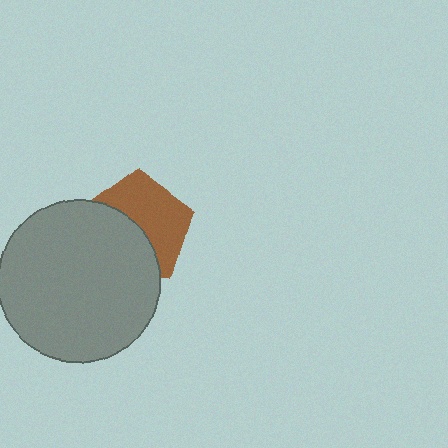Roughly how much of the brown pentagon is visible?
About half of it is visible (roughly 52%).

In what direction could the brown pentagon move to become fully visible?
The brown pentagon could move toward the upper-right. That would shift it out from behind the gray circle entirely.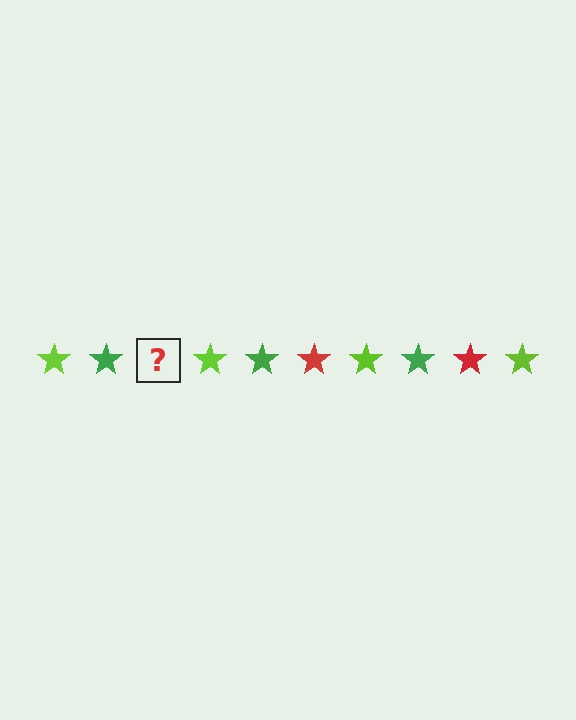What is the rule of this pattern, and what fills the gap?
The rule is that the pattern cycles through lime, green, red stars. The gap should be filled with a red star.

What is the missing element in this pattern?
The missing element is a red star.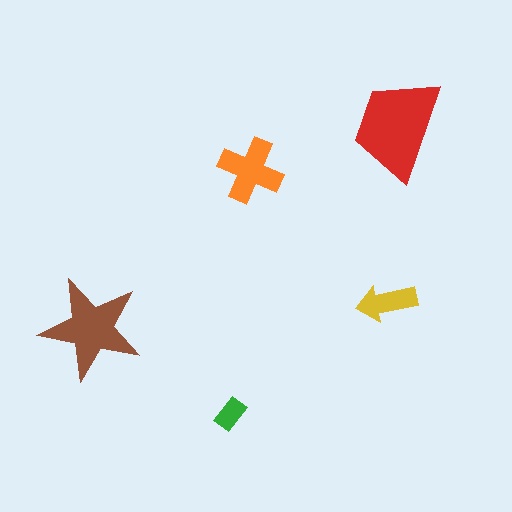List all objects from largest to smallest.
The red trapezoid, the brown star, the orange cross, the yellow arrow, the green rectangle.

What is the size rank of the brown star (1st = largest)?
2nd.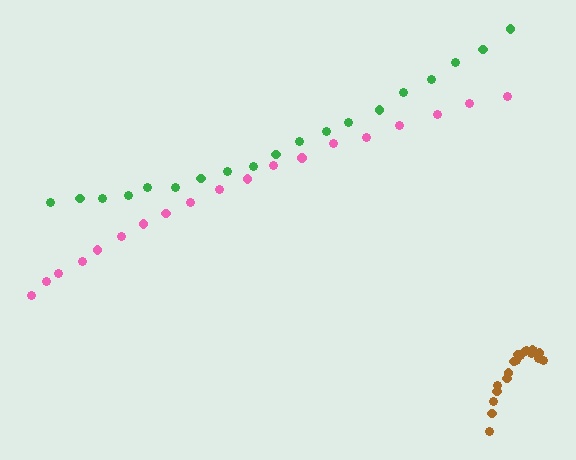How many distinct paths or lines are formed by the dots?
There are 3 distinct paths.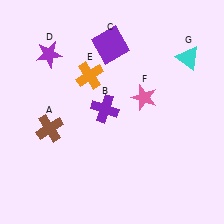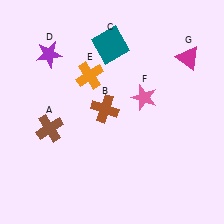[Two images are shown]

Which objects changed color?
B changed from purple to brown. C changed from purple to teal. G changed from cyan to magenta.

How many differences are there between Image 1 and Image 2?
There are 3 differences between the two images.